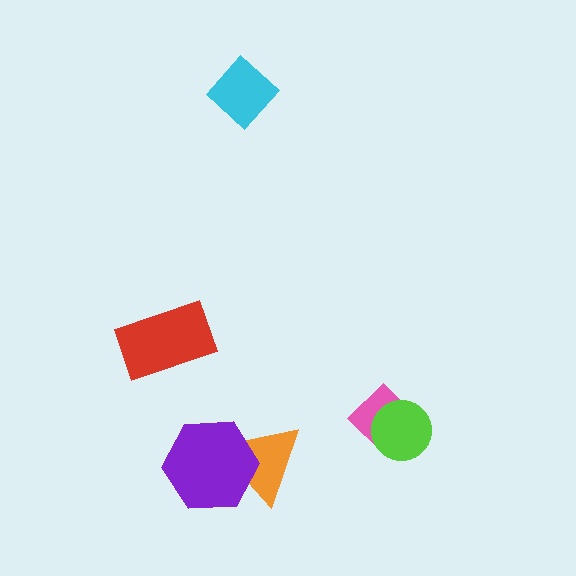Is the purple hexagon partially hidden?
No, no other shape covers it.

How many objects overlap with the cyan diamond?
0 objects overlap with the cyan diamond.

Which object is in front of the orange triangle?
The purple hexagon is in front of the orange triangle.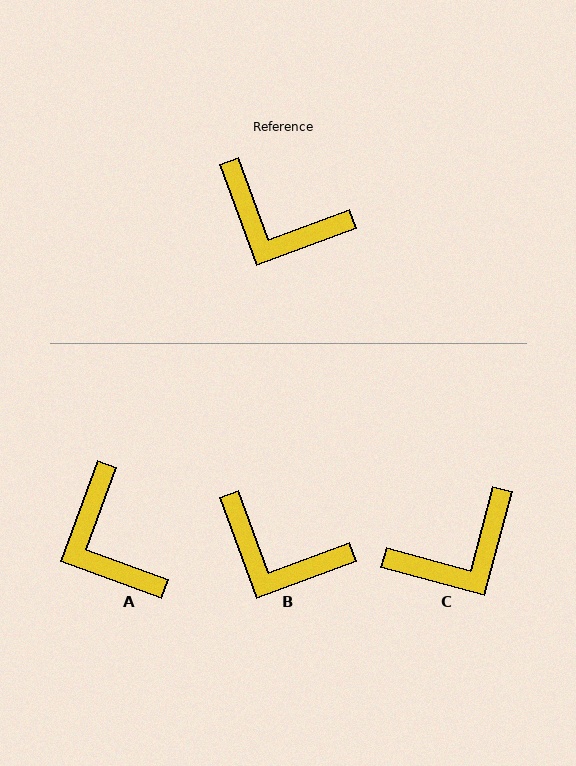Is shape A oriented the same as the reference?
No, it is off by about 41 degrees.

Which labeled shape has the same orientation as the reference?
B.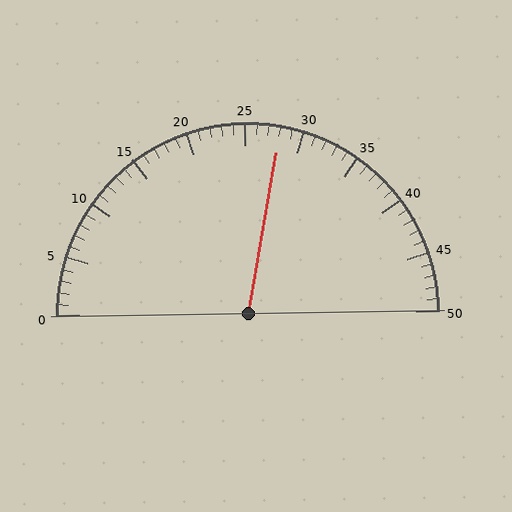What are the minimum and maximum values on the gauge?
The gauge ranges from 0 to 50.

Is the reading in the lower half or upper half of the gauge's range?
The reading is in the upper half of the range (0 to 50).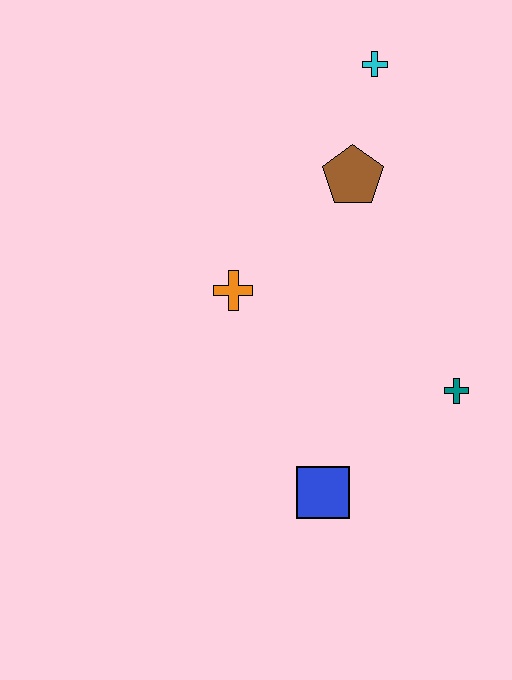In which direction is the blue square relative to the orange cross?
The blue square is below the orange cross.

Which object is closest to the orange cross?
The brown pentagon is closest to the orange cross.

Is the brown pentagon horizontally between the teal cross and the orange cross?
Yes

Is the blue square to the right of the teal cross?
No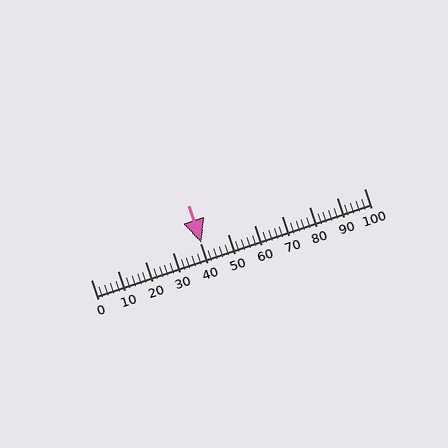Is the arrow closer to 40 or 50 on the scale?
The arrow is closer to 40.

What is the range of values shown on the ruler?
The ruler shows values from 0 to 100.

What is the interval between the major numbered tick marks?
The major tick marks are spaced 10 units apart.